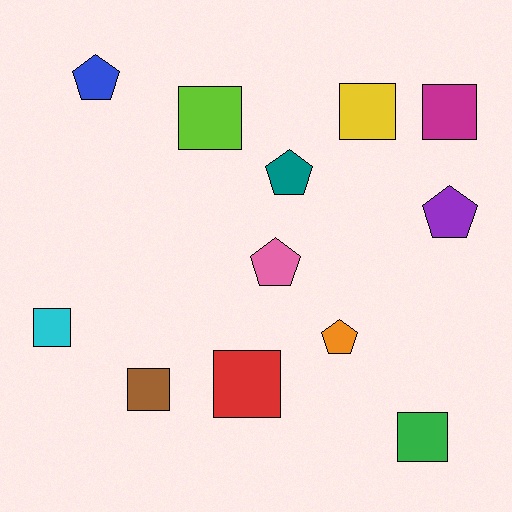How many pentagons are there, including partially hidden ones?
There are 5 pentagons.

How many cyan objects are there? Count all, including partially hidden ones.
There is 1 cyan object.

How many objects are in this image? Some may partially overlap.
There are 12 objects.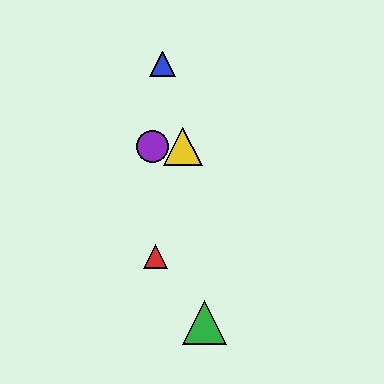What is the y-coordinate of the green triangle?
The green triangle is at y≈322.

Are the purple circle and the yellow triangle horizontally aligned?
Yes, both are at y≈147.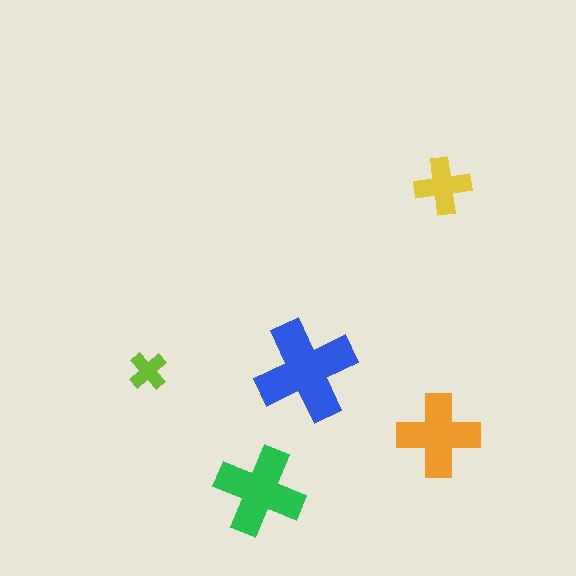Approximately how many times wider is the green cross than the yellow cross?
About 1.5 times wider.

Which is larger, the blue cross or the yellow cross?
The blue one.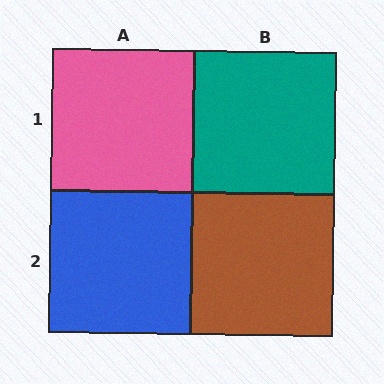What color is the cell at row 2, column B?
Brown.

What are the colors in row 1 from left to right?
Pink, teal.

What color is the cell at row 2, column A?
Blue.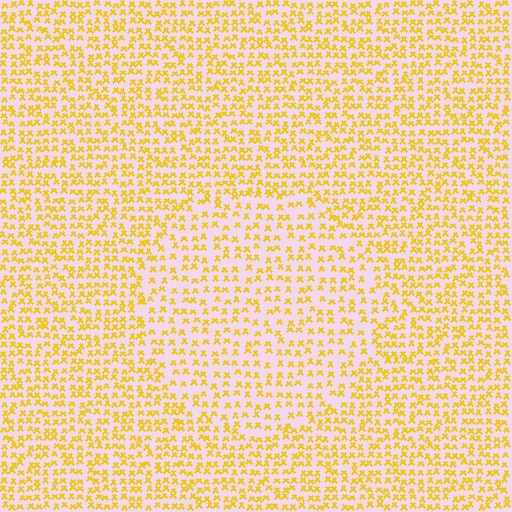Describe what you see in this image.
The image contains small yellow elements arranged at two different densities. A circle-shaped region is visible where the elements are less densely packed than the surrounding area.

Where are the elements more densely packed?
The elements are more densely packed outside the circle boundary.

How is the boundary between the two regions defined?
The boundary is defined by a change in element density (approximately 1.5x ratio). All elements are the same color, size, and shape.